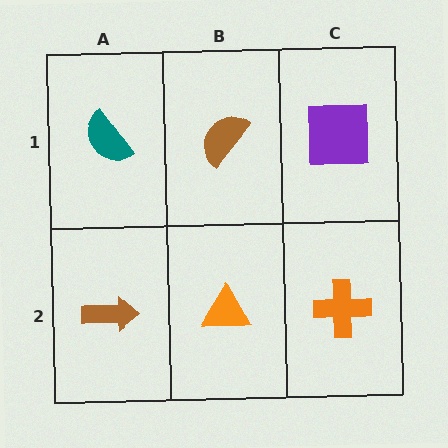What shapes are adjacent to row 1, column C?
An orange cross (row 2, column C), a brown semicircle (row 1, column B).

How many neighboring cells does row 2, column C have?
2.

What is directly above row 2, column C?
A purple square.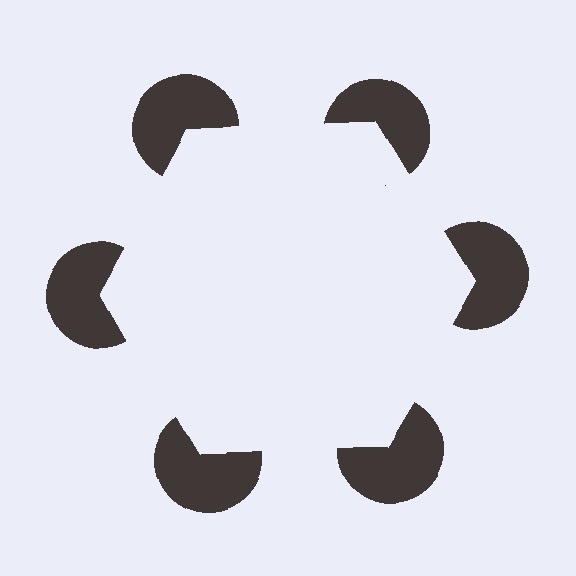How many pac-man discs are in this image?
There are 6 — one at each vertex of the illusory hexagon.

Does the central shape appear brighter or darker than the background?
It typically appears slightly brighter than the background, even though no actual brightness change is drawn.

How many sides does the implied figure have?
6 sides.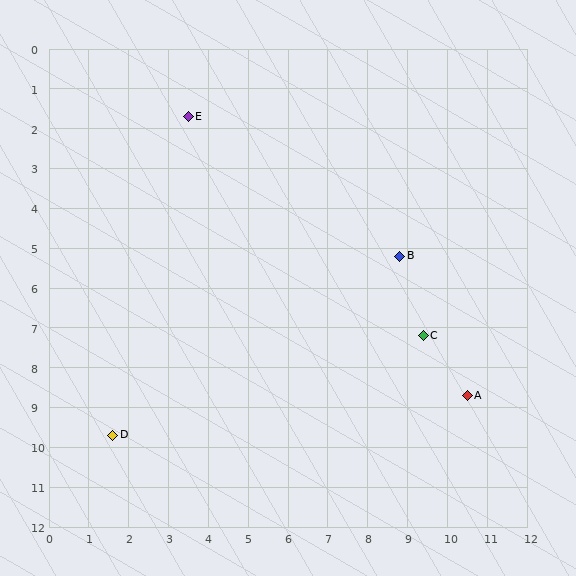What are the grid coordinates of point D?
Point D is at approximately (1.6, 9.7).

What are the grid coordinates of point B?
Point B is at approximately (8.8, 5.2).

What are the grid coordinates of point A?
Point A is at approximately (10.5, 8.7).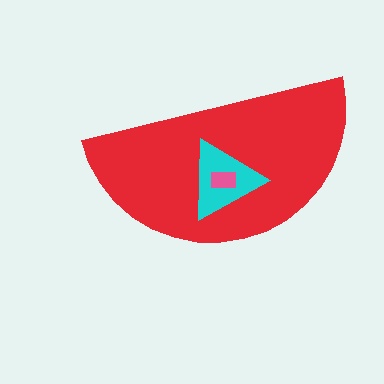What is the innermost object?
The pink rectangle.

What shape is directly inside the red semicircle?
The cyan triangle.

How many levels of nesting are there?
3.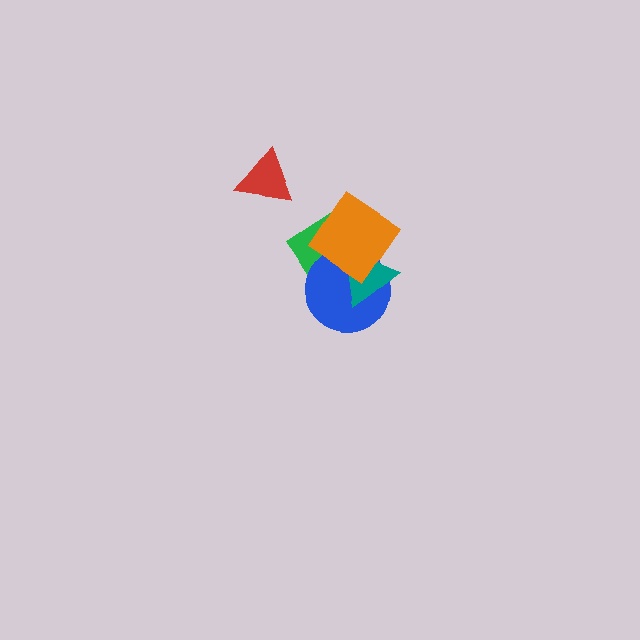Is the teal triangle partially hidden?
Yes, it is partially covered by another shape.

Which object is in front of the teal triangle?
The orange diamond is in front of the teal triangle.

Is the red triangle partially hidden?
No, no other shape covers it.